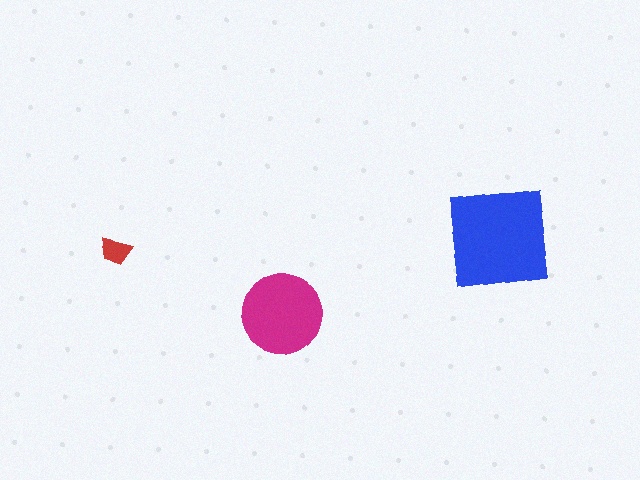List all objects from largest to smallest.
The blue square, the magenta circle, the red trapezoid.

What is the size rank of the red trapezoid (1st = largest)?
3rd.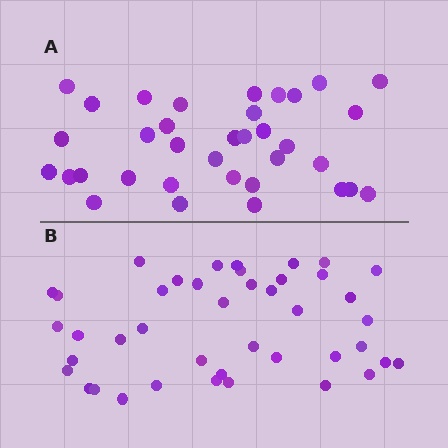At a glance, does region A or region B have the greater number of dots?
Region B (the bottom region) has more dots.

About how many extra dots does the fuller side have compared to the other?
Region B has roughly 8 or so more dots than region A.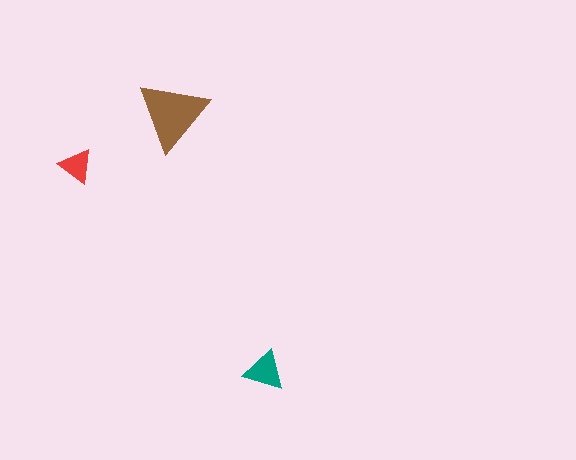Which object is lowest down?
The teal triangle is bottommost.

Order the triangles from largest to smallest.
the brown one, the teal one, the red one.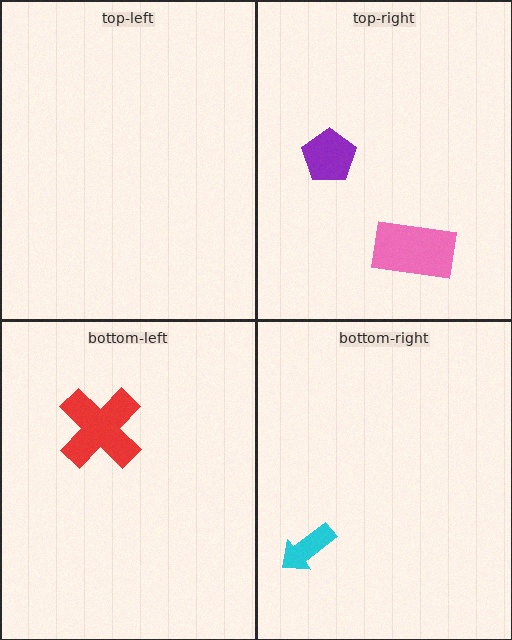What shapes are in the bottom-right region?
The cyan arrow.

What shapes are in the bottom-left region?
The red cross.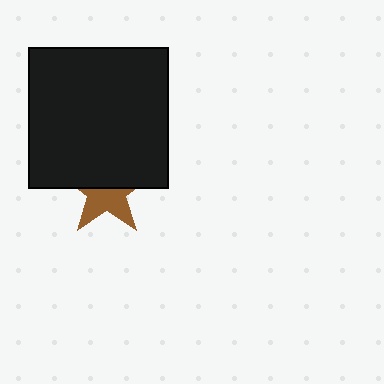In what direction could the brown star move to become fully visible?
The brown star could move down. That would shift it out from behind the black square entirely.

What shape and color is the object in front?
The object in front is a black square.